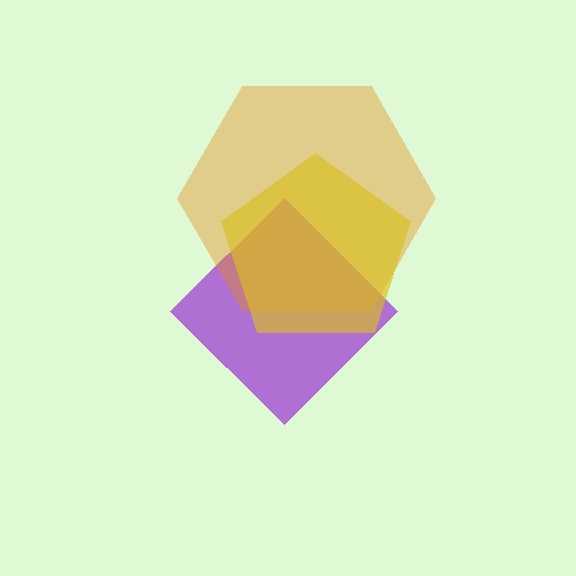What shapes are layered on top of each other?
The layered shapes are: a purple diamond, an orange hexagon, a yellow pentagon.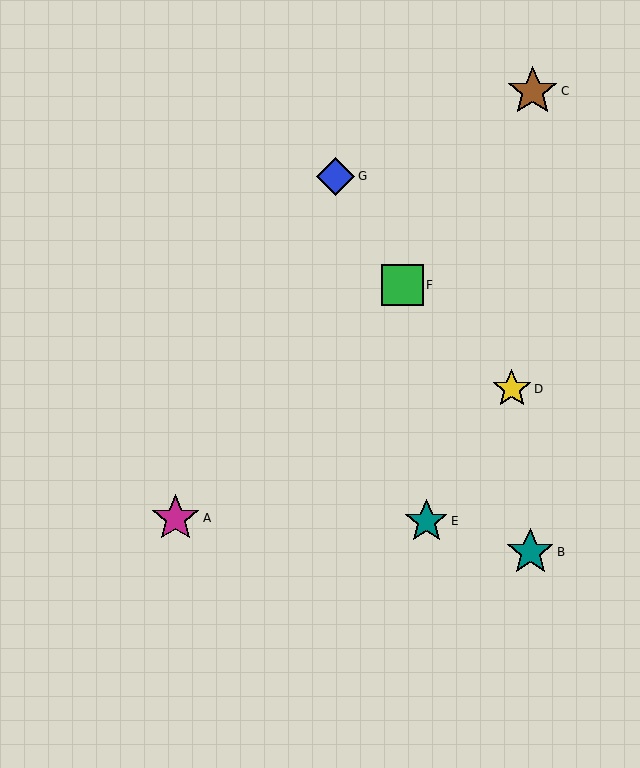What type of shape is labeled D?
Shape D is a yellow star.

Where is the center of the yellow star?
The center of the yellow star is at (512, 389).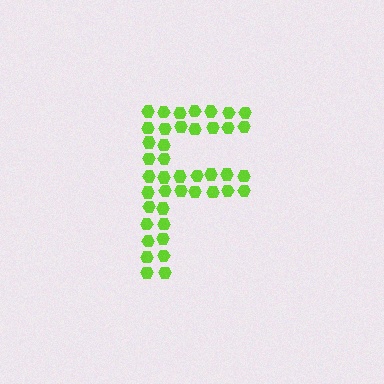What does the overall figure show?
The overall figure shows the letter F.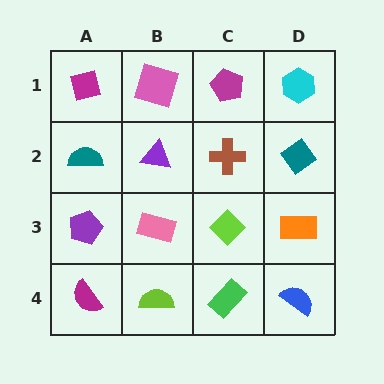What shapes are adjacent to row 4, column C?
A lime diamond (row 3, column C), a lime semicircle (row 4, column B), a blue semicircle (row 4, column D).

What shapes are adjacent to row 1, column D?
A teal diamond (row 2, column D), a magenta pentagon (row 1, column C).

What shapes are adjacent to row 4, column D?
An orange rectangle (row 3, column D), a green rectangle (row 4, column C).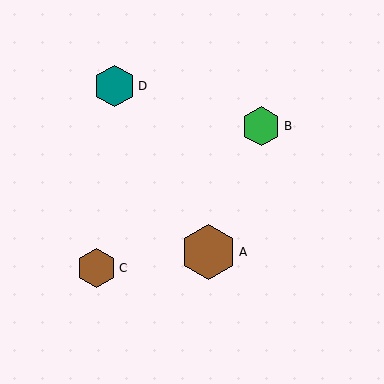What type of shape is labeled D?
Shape D is a teal hexagon.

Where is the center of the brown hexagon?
The center of the brown hexagon is at (96, 268).